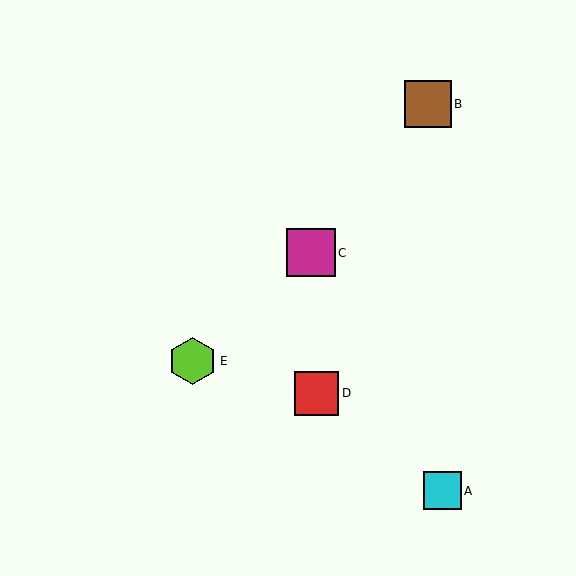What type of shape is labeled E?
Shape E is a lime hexagon.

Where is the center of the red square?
The center of the red square is at (317, 393).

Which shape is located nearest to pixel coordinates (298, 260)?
The magenta square (labeled C) at (311, 253) is nearest to that location.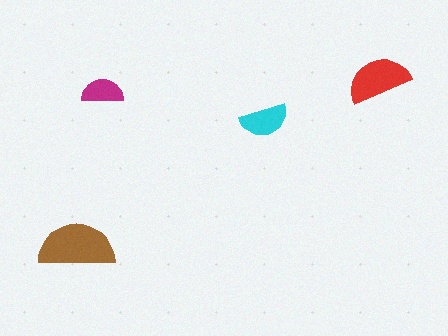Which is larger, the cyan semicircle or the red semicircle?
The red one.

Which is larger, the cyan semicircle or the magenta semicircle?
The cyan one.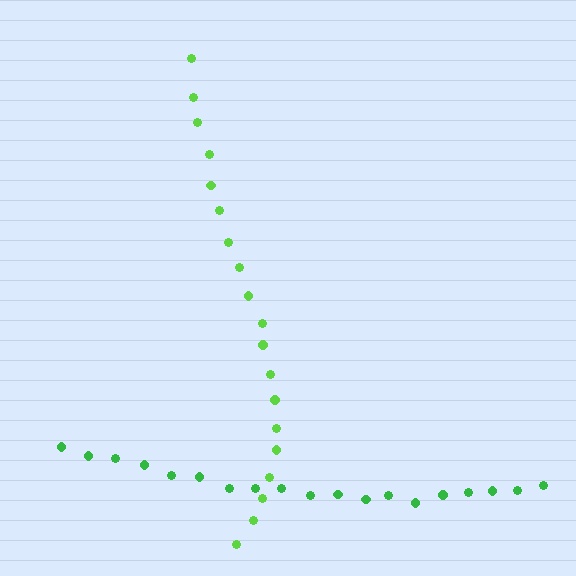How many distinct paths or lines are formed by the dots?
There are 2 distinct paths.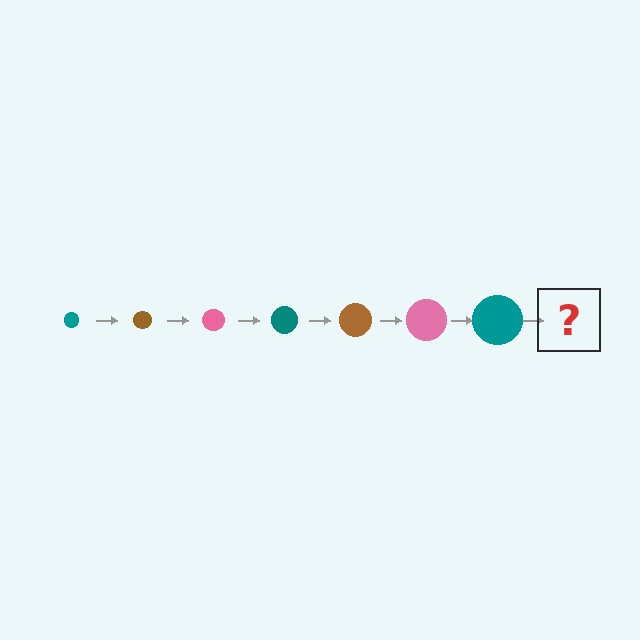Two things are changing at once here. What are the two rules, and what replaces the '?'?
The two rules are that the circle grows larger each step and the color cycles through teal, brown, and pink. The '?' should be a brown circle, larger than the previous one.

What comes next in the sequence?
The next element should be a brown circle, larger than the previous one.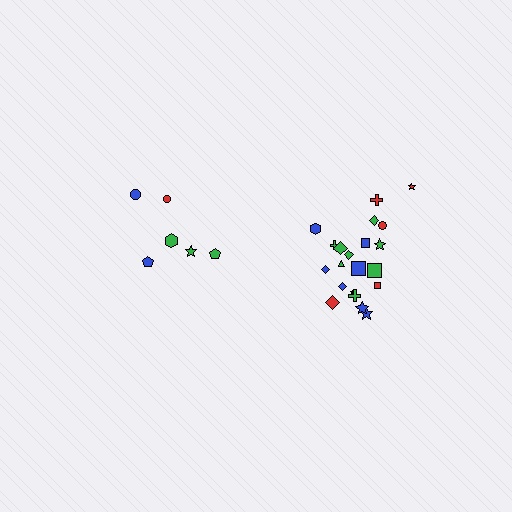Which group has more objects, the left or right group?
The right group.